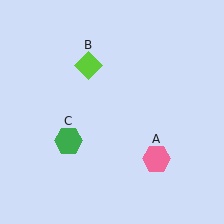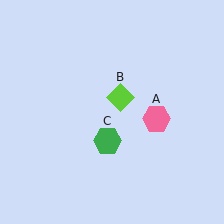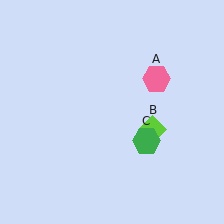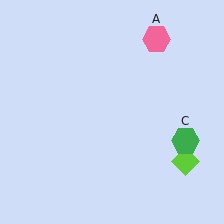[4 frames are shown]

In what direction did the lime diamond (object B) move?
The lime diamond (object B) moved down and to the right.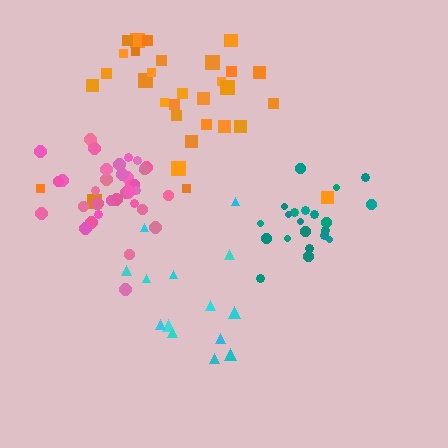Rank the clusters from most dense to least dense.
pink, teal, orange, cyan.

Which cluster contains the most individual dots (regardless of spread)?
Pink (35).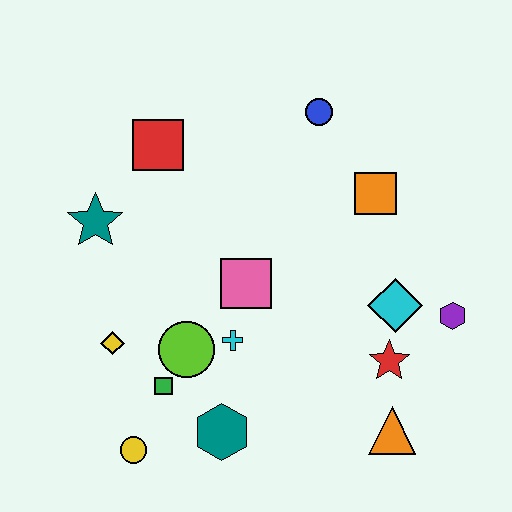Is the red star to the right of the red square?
Yes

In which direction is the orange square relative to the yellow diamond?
The orange square is to the right of the yellow diamond.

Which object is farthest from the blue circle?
The yellow circle is farthest from the blue circle.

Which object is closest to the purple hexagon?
The cyan diamond is closest to the purple hexagon.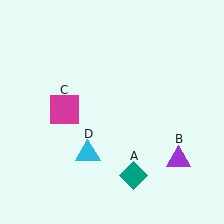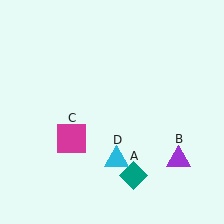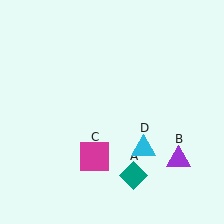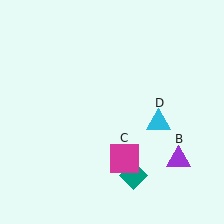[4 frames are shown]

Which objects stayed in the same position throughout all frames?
Teal diamond (object A) and purple triangle (object B) remained stationary.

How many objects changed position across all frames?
2 objects changed position: magenta square (object C), cyan triangle (object D).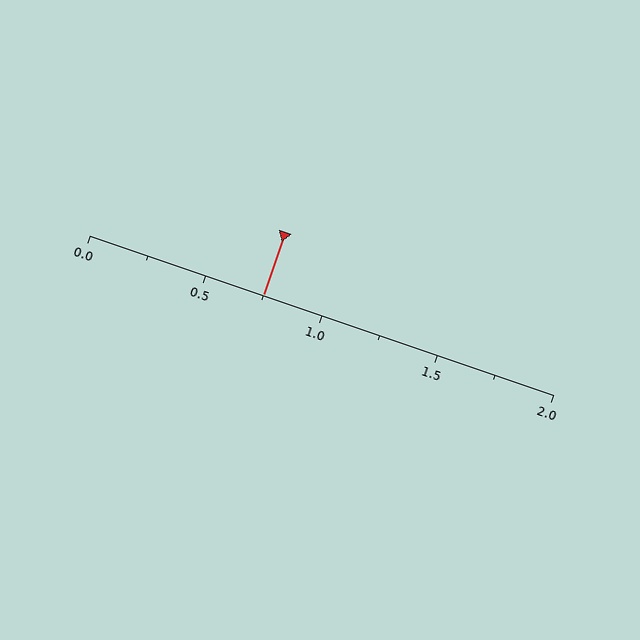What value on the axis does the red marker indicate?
The marker indicates approximately 0.75.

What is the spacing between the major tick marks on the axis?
The major ticks are spaced 0.5 apart.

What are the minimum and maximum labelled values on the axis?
The axis runs from 0.0 to 2.0.